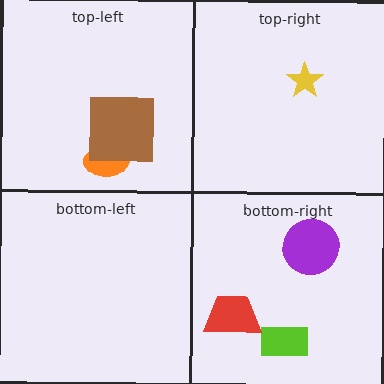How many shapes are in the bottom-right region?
3.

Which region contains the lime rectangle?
The bottom-right region.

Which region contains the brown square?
The top-left region.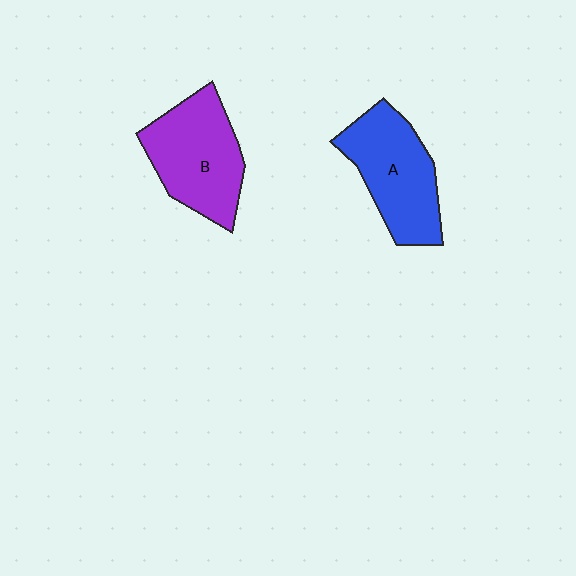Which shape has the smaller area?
Shape A (blue).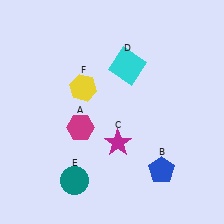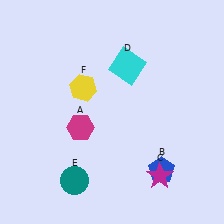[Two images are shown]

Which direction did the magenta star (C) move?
The magenta star (C) moved right.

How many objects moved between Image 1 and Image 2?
1 object moved between the two images.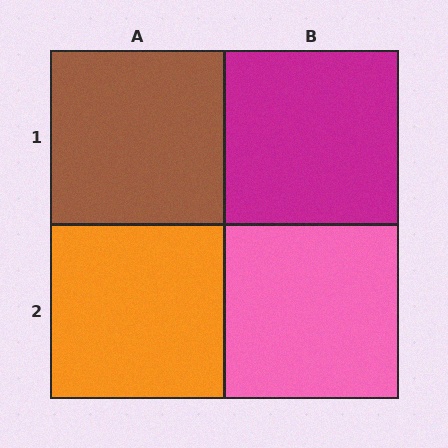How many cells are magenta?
1 cell is magenta.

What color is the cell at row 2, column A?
Orange.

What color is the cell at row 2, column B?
Pink.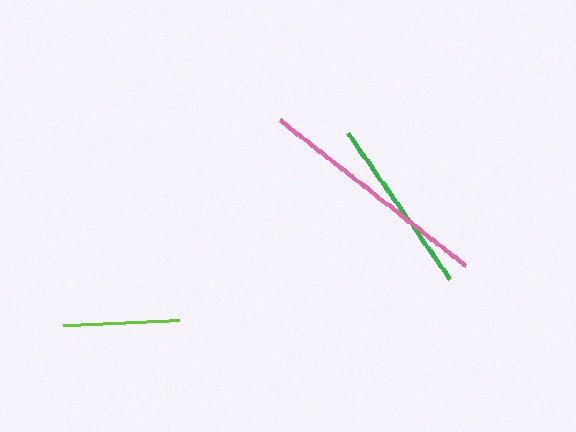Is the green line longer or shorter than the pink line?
The pink line is longer than the green line.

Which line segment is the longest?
The pink line is the longest at approximately 236 pixels.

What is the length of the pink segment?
The pink segment is approximately 236 pixels long.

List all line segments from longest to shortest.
From longest to shortest: pink, green, lime.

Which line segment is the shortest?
The lime line is the shortest at approximately 116 pixels.